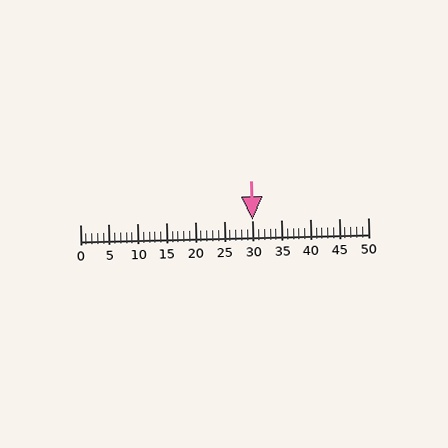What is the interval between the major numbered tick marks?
The major tick marks are spaced 5 units apart.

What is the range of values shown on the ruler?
The ruler shows values from 0 to 50.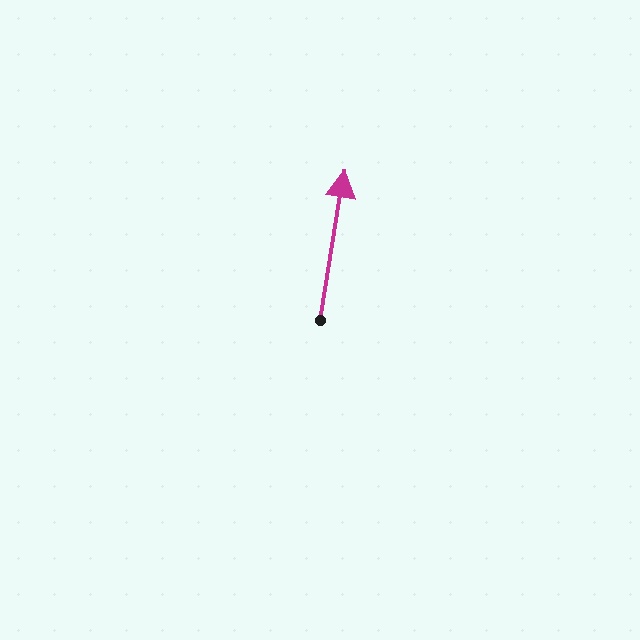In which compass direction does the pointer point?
North.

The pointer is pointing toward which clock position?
Roughly 12 o'clock.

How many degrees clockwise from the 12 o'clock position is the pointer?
Approximately 9 degrees.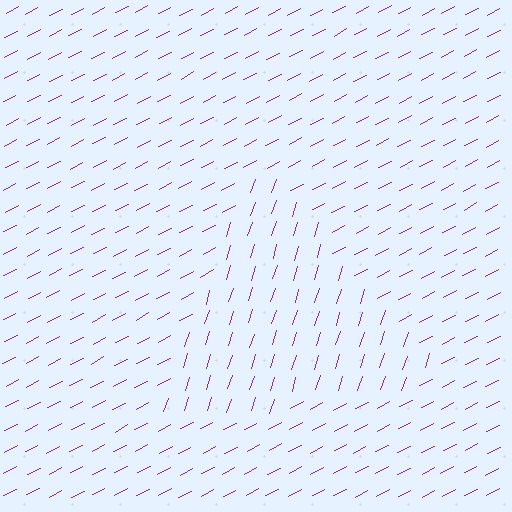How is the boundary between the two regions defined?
The boundary is defined purely by a change in line orientation (approximately 45 degrees difference). All lines are the same color and thickness.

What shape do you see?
I see a triangle.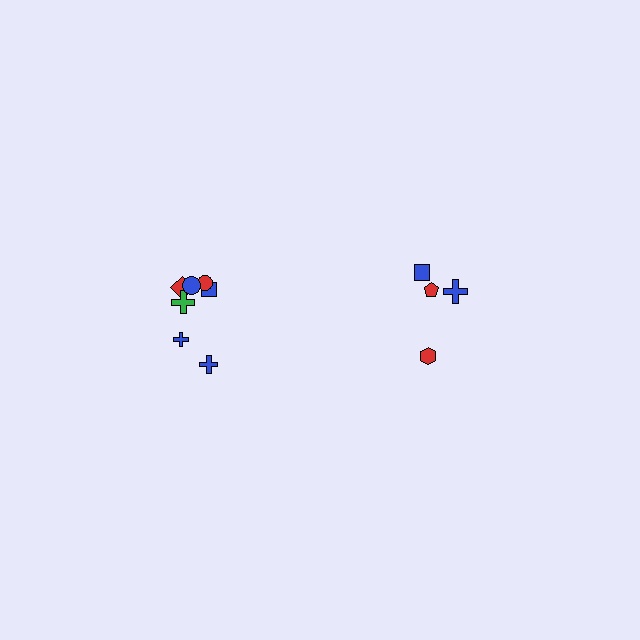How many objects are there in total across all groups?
There are 11 objects.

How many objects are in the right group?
There are 4 objects.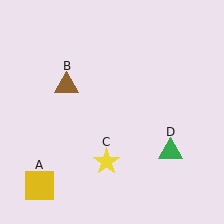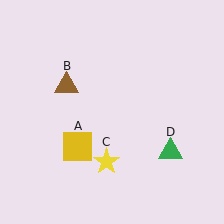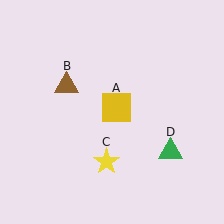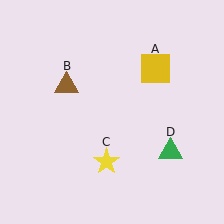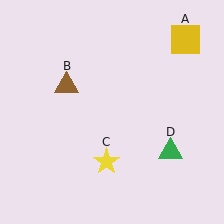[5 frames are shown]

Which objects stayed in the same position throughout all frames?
Brown triangle (object B) and yellow star (object C) and green triangle (object D) remained stationary.